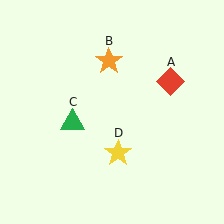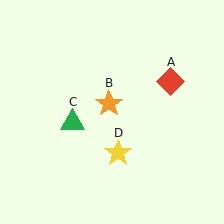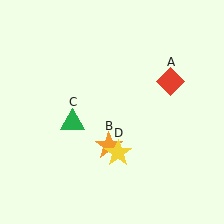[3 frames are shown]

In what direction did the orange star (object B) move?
The orange star (object B) moved down.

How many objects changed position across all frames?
1 object changed position: orange star (object B).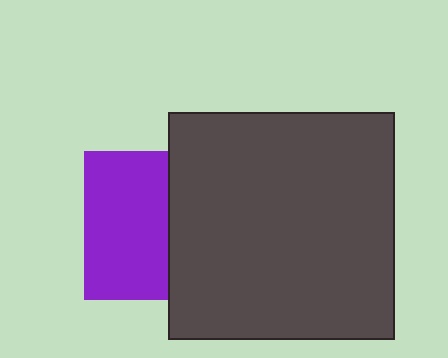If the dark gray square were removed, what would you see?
You would see the complete purple square.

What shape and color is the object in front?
The object in front is a dark gray square.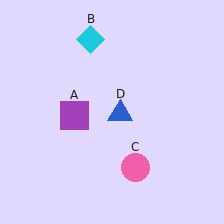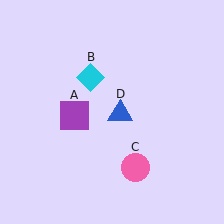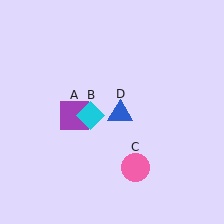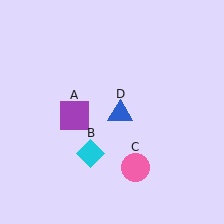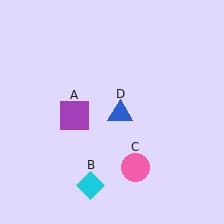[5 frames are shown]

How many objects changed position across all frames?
1 object changed position: cyan diamond (object B).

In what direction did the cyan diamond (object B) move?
The cyan diamond (object B) moved down.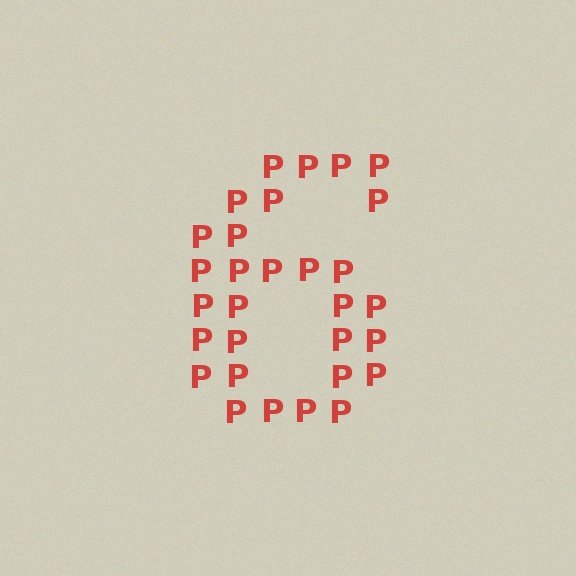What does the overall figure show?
The overall figure shows the digit 6.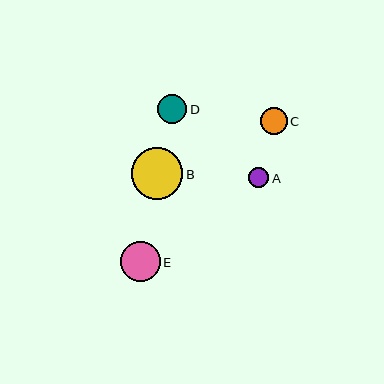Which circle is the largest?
Circle B is the largest with a size of approximately 51 pixels.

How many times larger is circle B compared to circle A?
Circle B is approximately 2.6 times the size of circle A.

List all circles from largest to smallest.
From largest to smallest: B, E, D, C, A.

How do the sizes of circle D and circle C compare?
Circle D and circle C are approximately the same size.